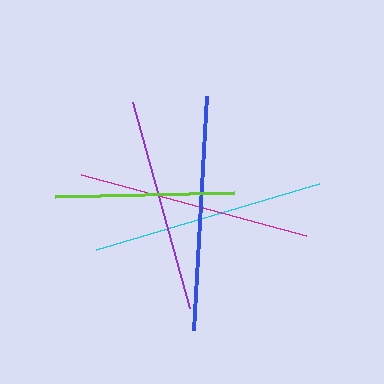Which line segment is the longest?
The blue line is the longest at approximately 234 pixels.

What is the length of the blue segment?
The blue segment is approximately 234 pixels long.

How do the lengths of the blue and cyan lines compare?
The blue and cyan lines are approximately the same length.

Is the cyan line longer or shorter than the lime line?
The cyan line is longer than the lime line.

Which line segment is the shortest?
The lime line is the shortest at approximately 180 pixels.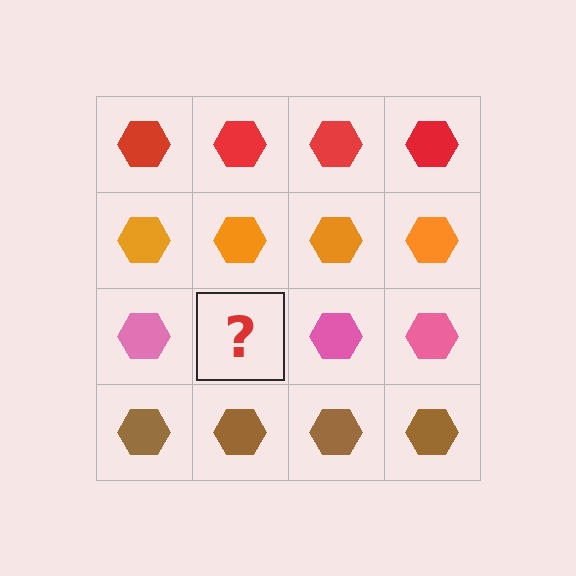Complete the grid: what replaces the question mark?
The question mark should be replaced with a pink hexagon.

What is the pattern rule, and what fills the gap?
The rule is that each row has a consistent color. The gap should be filled with a pink hexagon.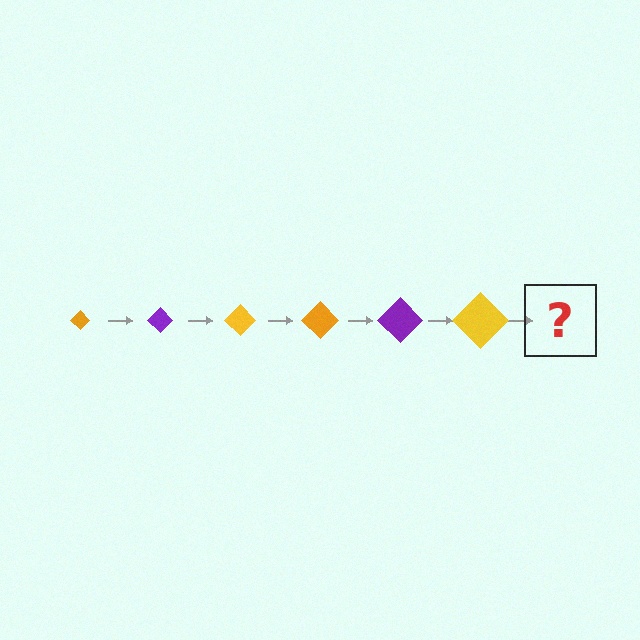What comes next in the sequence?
The next element should be an orange diamond, larger than the previous one.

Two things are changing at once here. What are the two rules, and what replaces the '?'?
The two rules are that the diamond grows larger each step and the color cycles through orange, purple, and yellow. The '?' should be an orange diamond, larger than the previous one.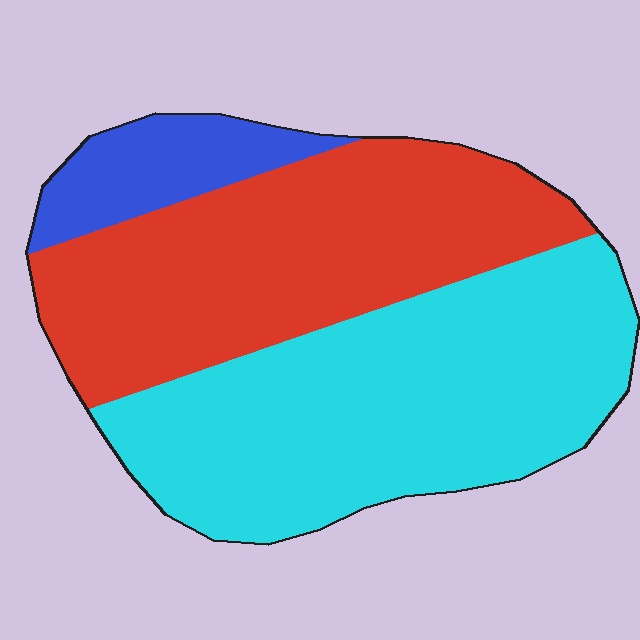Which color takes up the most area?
Cyan, at roughly 50%.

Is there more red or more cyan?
Cyan.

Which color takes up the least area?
Blue, at roughly 10%.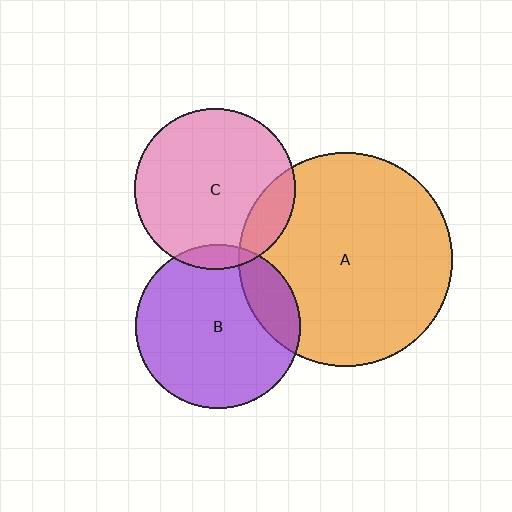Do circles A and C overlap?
Yes.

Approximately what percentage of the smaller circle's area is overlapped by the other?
Approximately 15%.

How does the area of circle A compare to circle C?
Approximately 1.8 times.